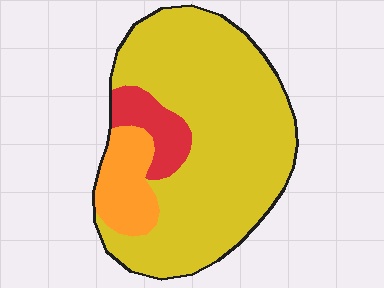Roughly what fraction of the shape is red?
Red takes up about one tenth (1/10) of the shape.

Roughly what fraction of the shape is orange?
Orange takes up about one eighth (1/8) of the shape.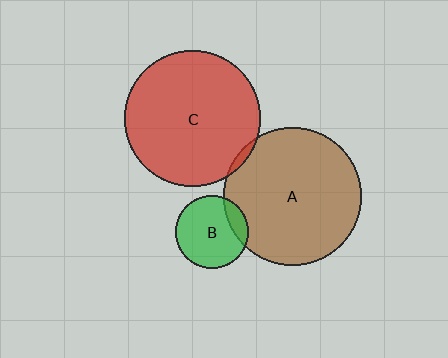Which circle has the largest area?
Circle A (brown).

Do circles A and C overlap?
Yes.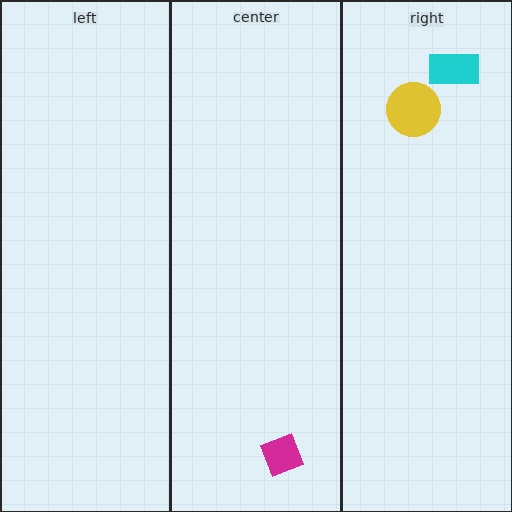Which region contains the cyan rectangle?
The right region.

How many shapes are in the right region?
2.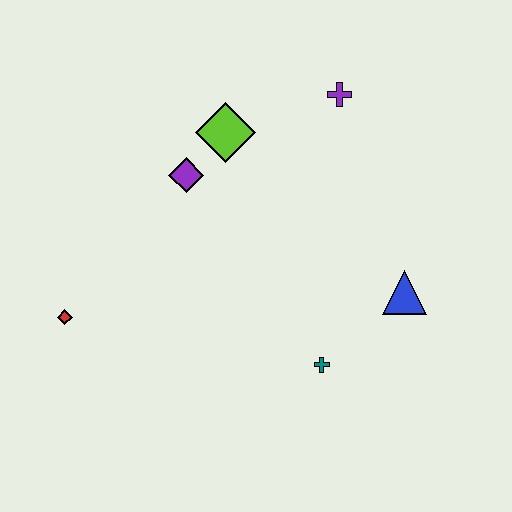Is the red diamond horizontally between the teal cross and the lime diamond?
No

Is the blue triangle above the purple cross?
No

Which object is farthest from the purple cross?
The red diamond is farthest from the purple cross.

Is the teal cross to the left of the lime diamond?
No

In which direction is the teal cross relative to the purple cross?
The teal cross is below the purple cross.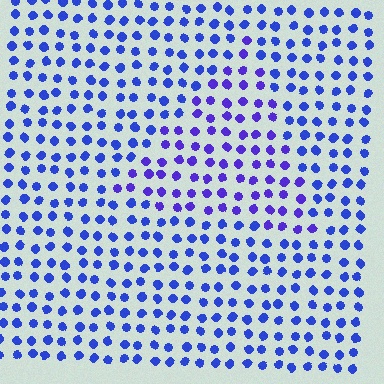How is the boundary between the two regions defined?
The boundary is defined purely by a slight shift in hue (about 24 degrees). Spacing, size, and orientation are identical on both sides.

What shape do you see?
I see a triangle.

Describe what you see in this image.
The image is filled with small blue elements in a uniform arrangement. A triangle-shaped region is visible where the elements are tinted to a slightly different hue, forming a subtle color boundary.